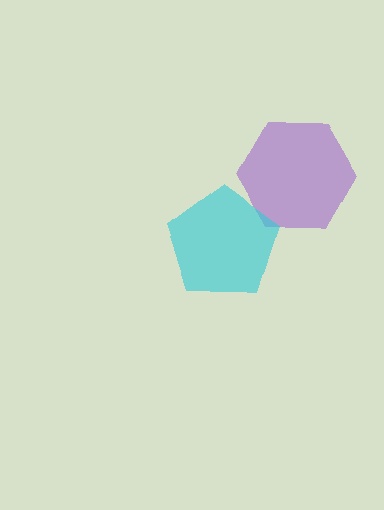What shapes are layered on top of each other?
The layered shapes are: a purple hexagon, a cyan pentagon.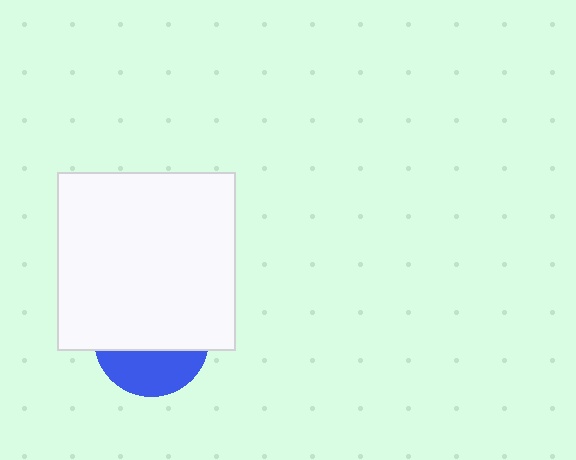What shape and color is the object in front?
The object in front is a white square.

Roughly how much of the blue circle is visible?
A small part of it is visible (roughly 37%).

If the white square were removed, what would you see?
You would see the complete blue circle.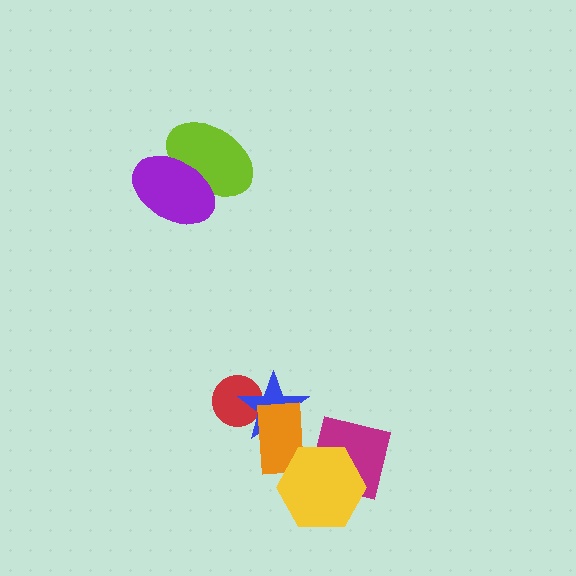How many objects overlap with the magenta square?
1 object overlaps with the magenta square.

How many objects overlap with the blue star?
2 objects overlap with the blue star.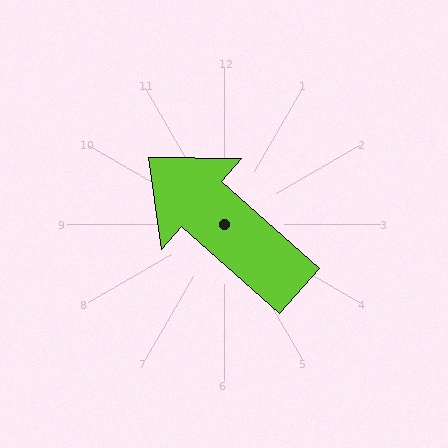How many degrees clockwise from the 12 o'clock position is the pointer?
Approximately 312 degrees.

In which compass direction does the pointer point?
Northwest.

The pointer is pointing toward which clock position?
Roughly 10 o'clock.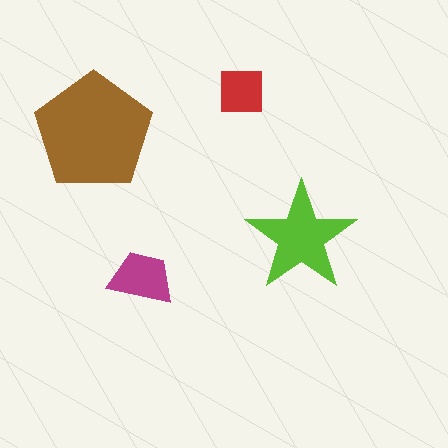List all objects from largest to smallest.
The brown pentagon, the lime star, the magenta trapezoid, the red square.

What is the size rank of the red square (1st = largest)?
4th.